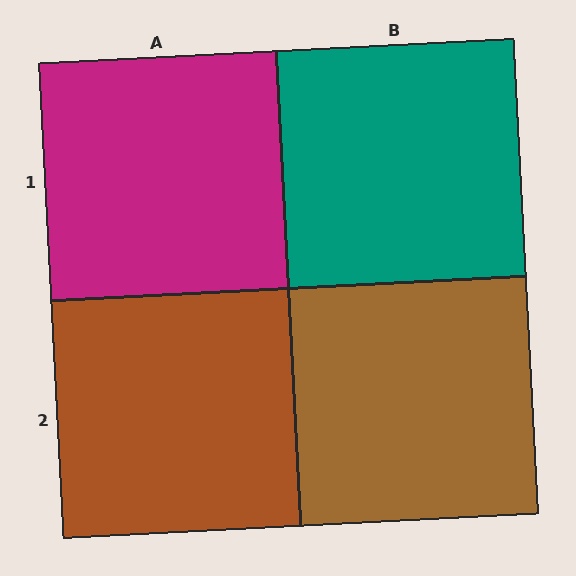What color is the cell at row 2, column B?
Brown.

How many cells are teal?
1 cell is teal.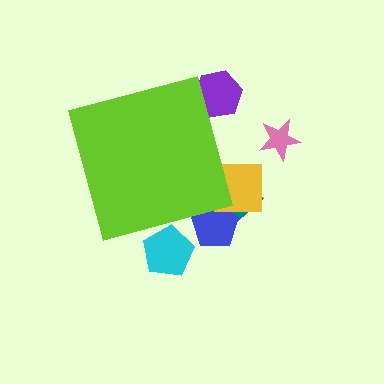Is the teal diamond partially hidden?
Yes, the teal diamond is partially hidden behind the lime square.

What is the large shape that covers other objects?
A lime square.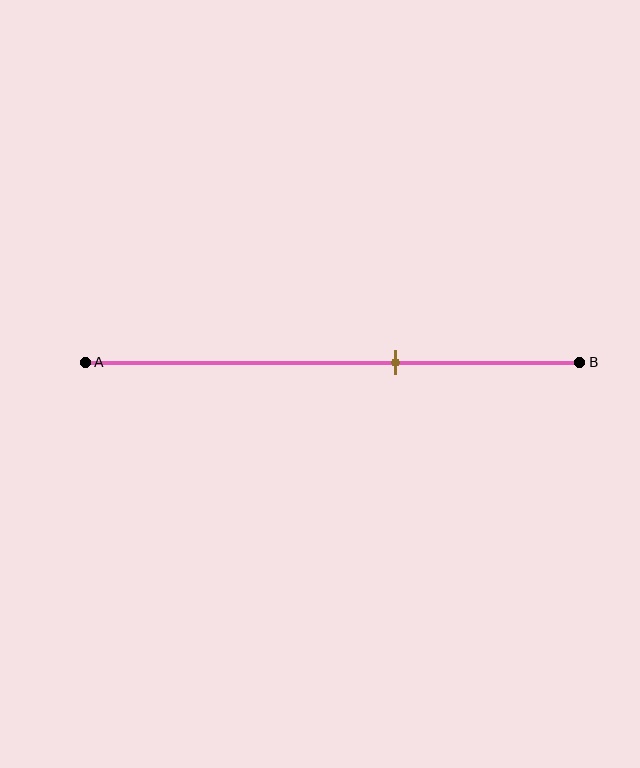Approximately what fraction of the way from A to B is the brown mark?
The brown mark is approximately 65% of the way from A to B.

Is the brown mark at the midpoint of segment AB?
No, the mark is at about 65% from A, not at the 50% midpoint.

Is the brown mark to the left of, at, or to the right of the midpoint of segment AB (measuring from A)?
The brown mark is to the right of the midpoint of segment AB.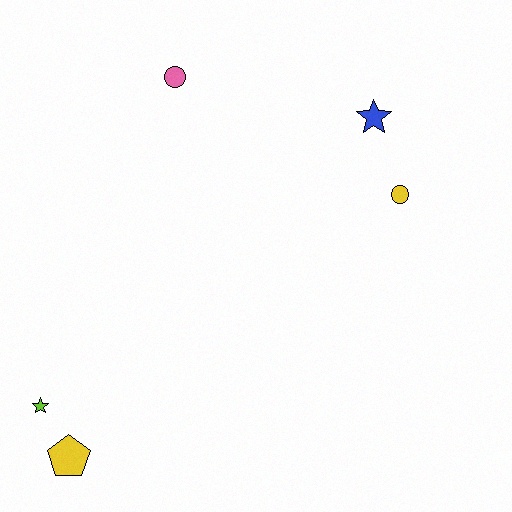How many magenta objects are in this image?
There are no magenta objects.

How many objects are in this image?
There are 5 objects.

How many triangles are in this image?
There are no triangles.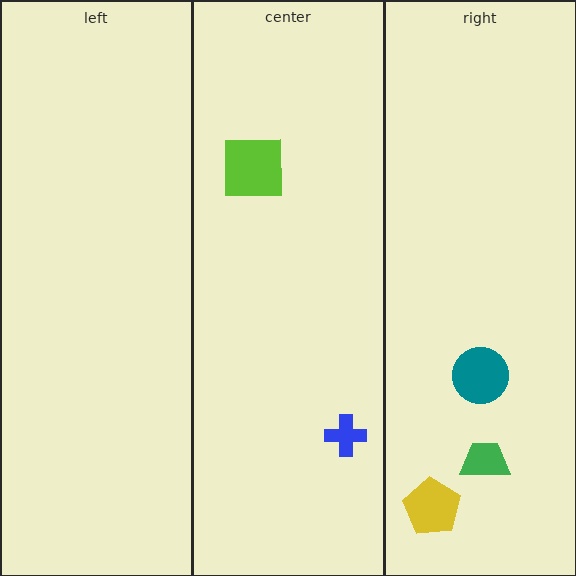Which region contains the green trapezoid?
The right region.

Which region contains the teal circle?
The right region.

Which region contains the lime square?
The center region.